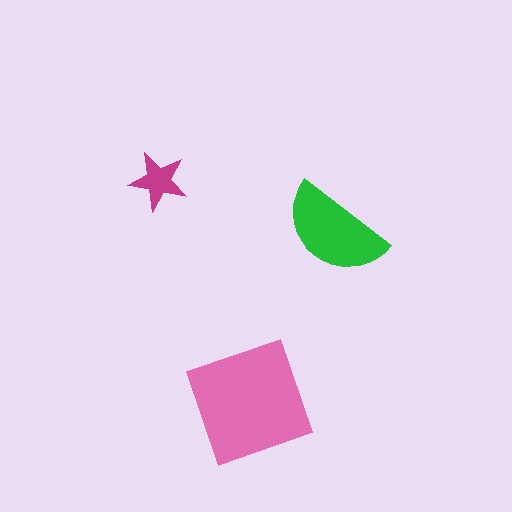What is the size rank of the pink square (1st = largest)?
1st.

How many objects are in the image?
There are 3 objects in the image.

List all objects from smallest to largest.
The magenta star, the green semicircle, the pink square.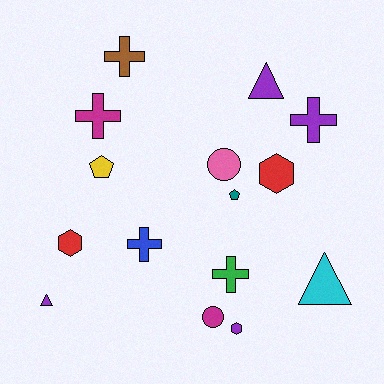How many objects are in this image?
There are 15 objects.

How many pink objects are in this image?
There is 1 pink object.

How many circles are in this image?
There are 2 circles.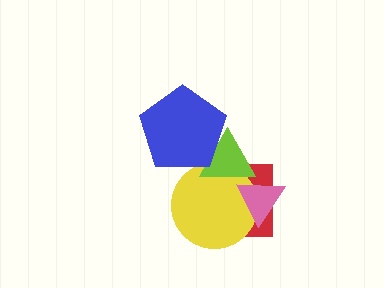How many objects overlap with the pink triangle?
3 objects overlap with the pink triangle.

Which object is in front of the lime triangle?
The blue pentagon is in front of the lime triangle.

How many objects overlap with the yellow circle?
3 objects overlap with the yellow circle.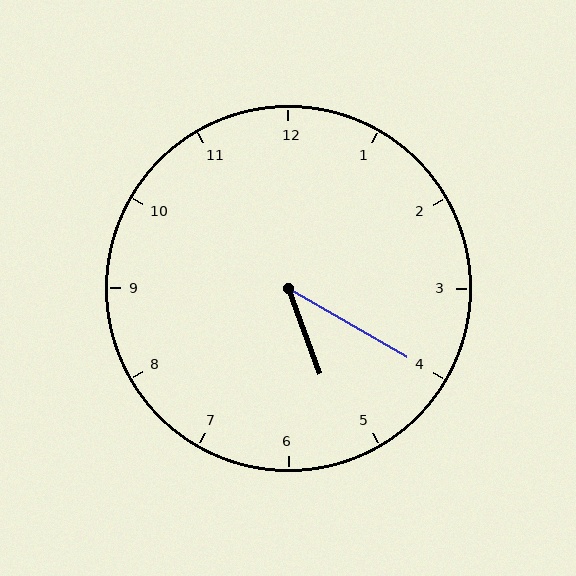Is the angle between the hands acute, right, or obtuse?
It is acute.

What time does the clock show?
5:20.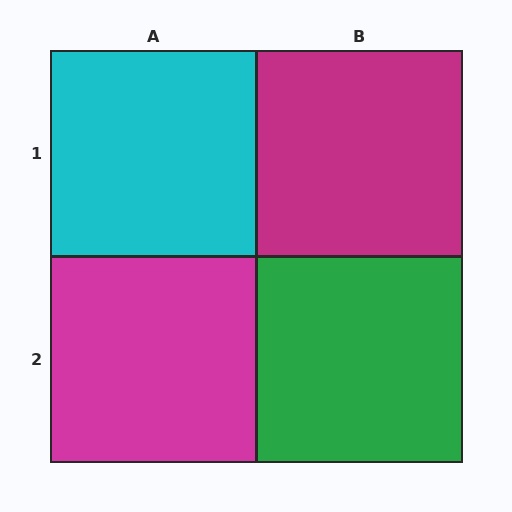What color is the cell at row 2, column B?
Green.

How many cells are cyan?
1 cell is cyan.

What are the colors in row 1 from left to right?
Cyan, magenta.